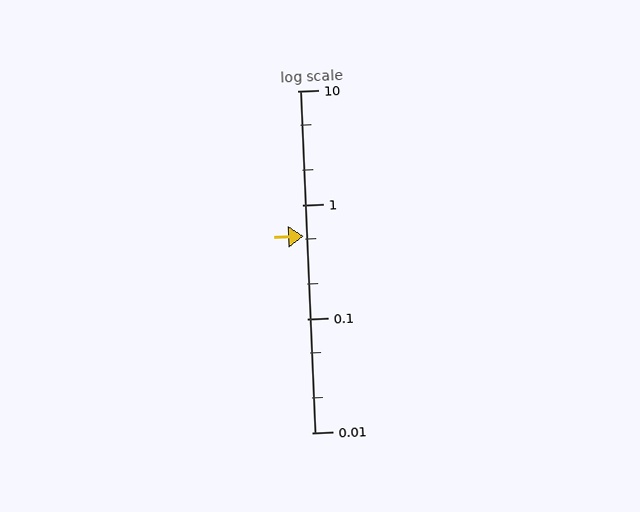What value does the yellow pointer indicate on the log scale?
The pointer indicates approximately 0.53.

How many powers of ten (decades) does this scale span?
The scale spans 3 decades, from 0.01 to 10.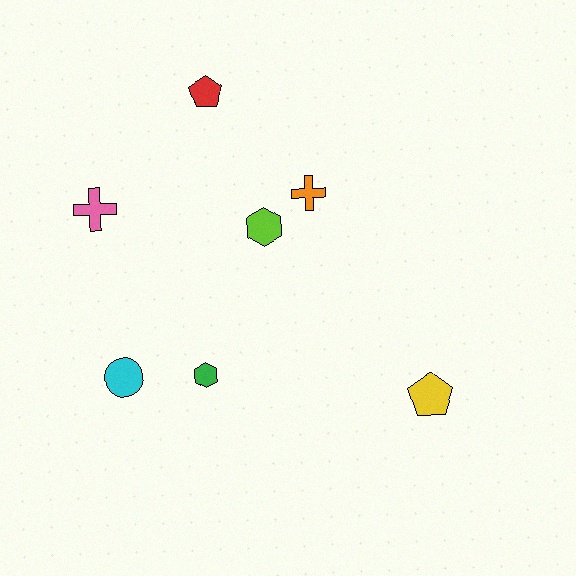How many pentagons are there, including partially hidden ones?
There are 2 pentagons.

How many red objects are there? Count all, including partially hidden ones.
There is 1 red object.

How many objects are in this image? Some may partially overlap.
There are 7 objects.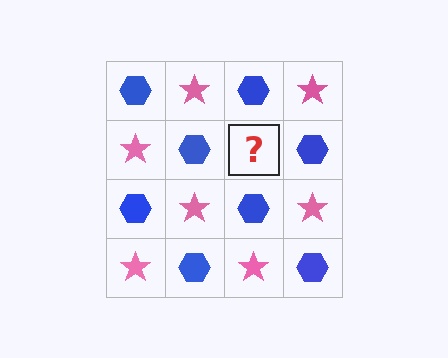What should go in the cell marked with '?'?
The missing cell should contain a pink star.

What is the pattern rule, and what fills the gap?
The rule is that it alternates blue hexagon and pink star in a checkerboard pattern. The gap should be filled with a pink star.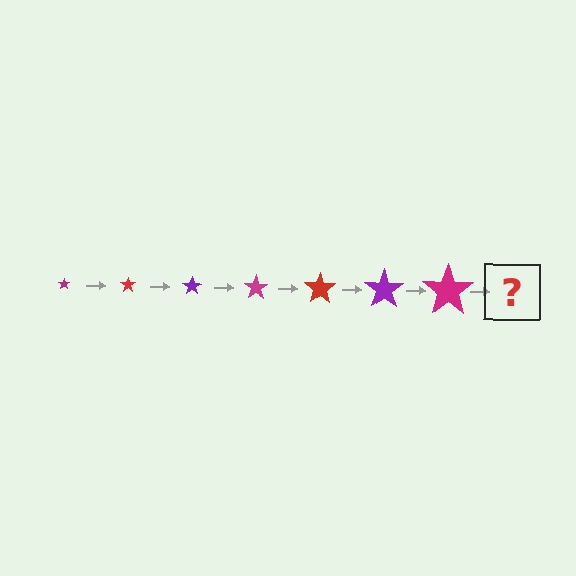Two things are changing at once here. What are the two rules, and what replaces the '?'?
The two rules are that the star grows larger each step and the color cycles through magenta, red, and purple. The '?' should be a red star, larger than the previous one.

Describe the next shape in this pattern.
It should be a red star, larger than the previous one.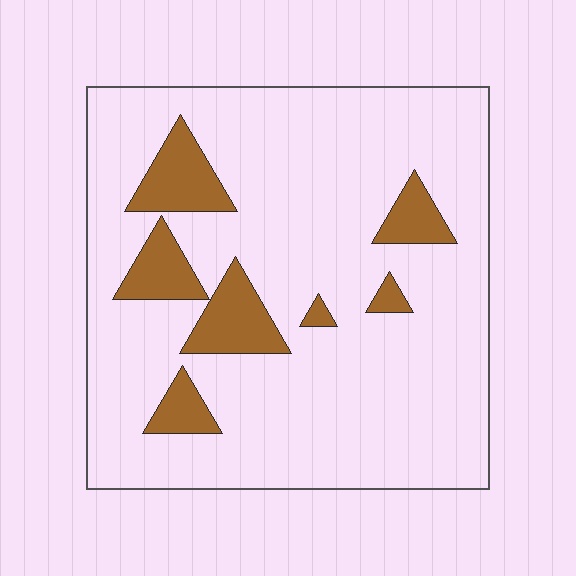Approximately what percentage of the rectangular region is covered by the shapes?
Approximately 15%.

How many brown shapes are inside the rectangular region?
7.